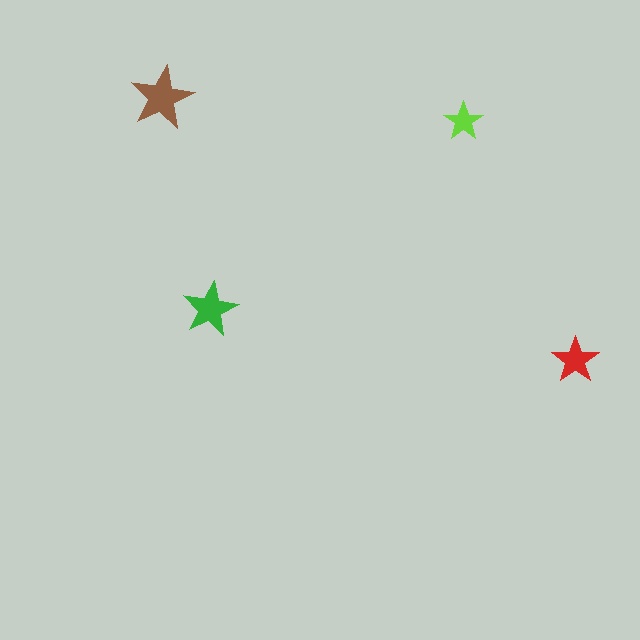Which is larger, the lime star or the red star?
The red one.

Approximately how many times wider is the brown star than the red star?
About 1.5 times wider.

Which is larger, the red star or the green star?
The green one.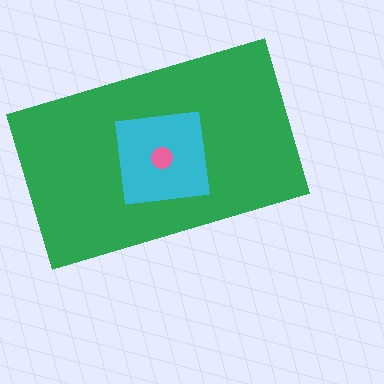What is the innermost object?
The pink circle.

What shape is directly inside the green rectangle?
The cyan square.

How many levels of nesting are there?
3.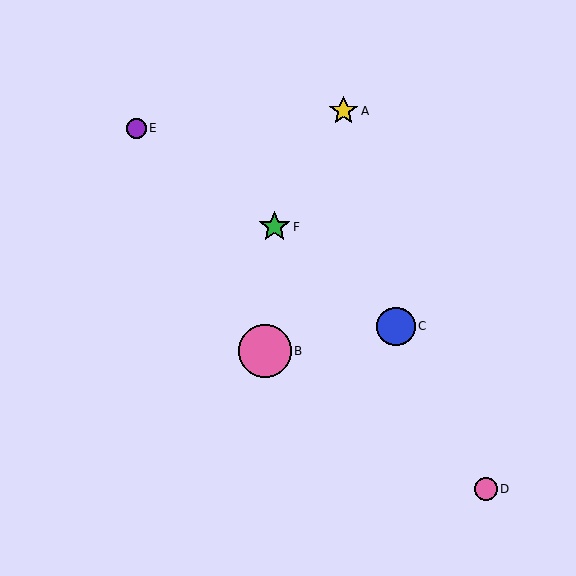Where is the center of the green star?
The center of the green star is at (274, 227).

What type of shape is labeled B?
Shape B is a pink circle.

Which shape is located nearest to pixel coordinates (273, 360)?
The pink circle (labeled B) at (265, 351) is nearest to that location.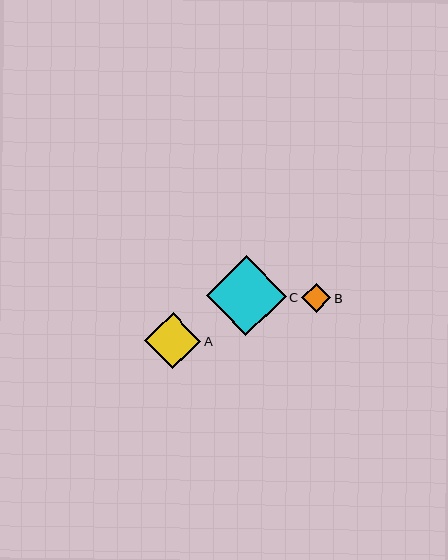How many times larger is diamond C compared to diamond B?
Diamond C is approximately 2.7 times the size of diamond B.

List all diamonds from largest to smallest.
From largest to smallest: C, A, B.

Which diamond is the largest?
Diamond C is the largest with a size of approximately 80 pixels.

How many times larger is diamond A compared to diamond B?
Diamond A is approximately 1.9 times the size of diamond B.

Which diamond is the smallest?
Diamond B is the smallest with a size of approximately 29 pixels.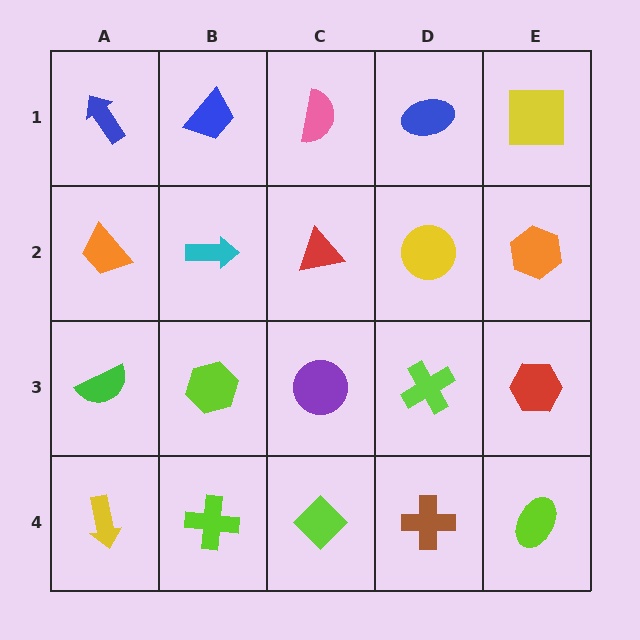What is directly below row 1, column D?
A yellow circle.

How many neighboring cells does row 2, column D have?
4.